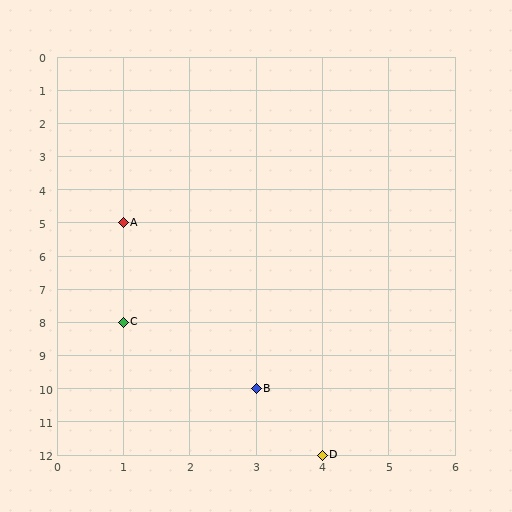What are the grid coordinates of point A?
Point A is at grid coordinates (1, 5).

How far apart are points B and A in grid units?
Points B and A are 2 columns and 5 rows apart (about 5.4 grid units diagonally).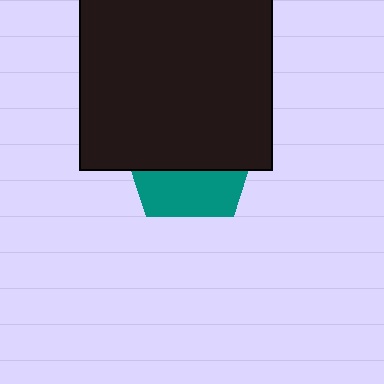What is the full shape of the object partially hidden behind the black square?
The partially hidden object is a teal pentagon.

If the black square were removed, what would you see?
You would see the complete teal pentagon.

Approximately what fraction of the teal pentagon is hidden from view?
Roughly 64% of the teal pentagon is hidden behind the black square.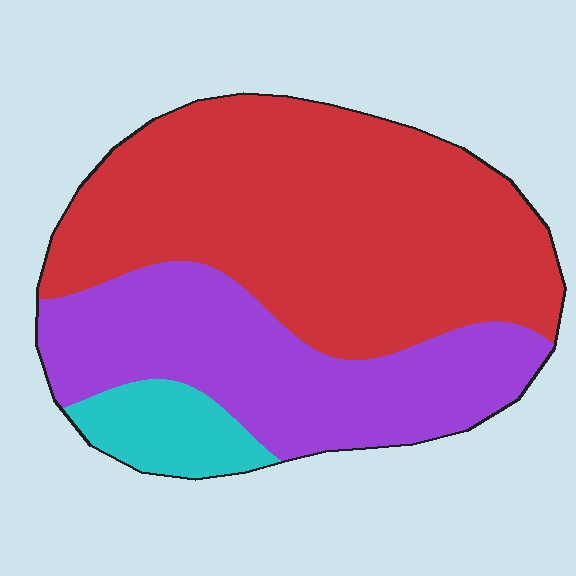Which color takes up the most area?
Red, at roughly 55%.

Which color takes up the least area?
Cyan, at roughly 10%.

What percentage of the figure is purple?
Purple takes up between a third and a half of the figure.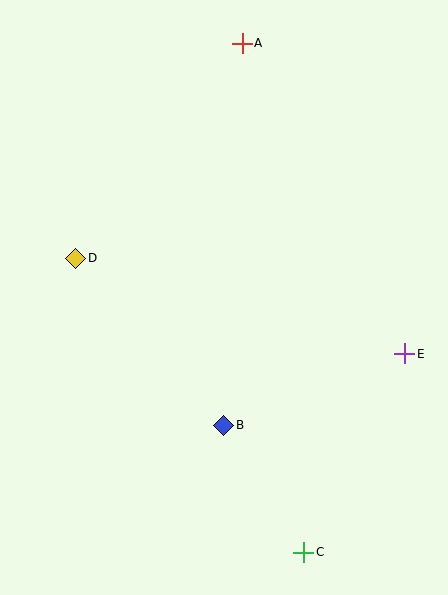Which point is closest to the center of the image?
Point B at (224, 425) is closest to the center.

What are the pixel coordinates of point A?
Point A is at (242, 43).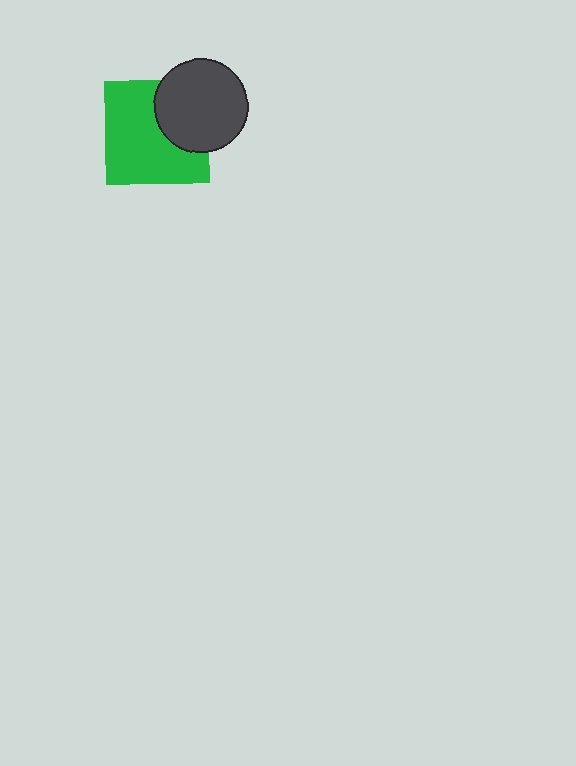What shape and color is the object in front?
The object in front is a dark gray circle.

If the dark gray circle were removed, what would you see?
You would see the complete green square.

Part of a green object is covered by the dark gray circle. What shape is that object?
It is a square.